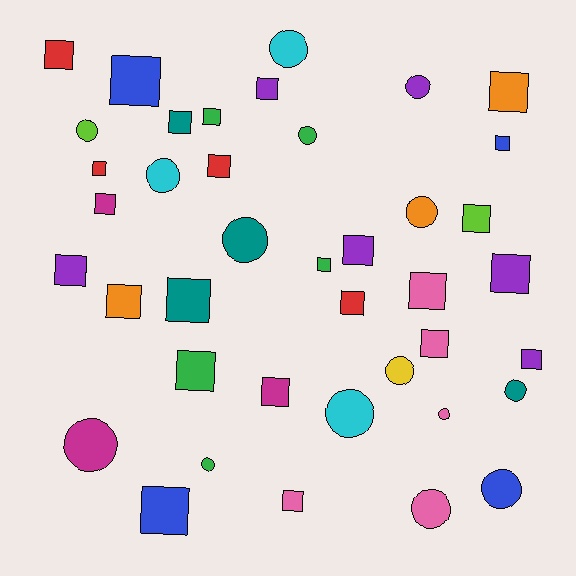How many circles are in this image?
There are 15 circles.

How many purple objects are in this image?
There are 6 purple objects.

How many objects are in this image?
There are 40 objects.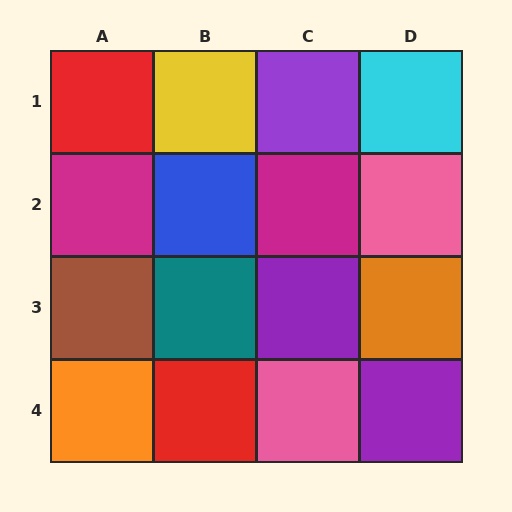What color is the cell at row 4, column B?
Red.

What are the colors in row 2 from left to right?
Magenta, blue, magenta, pink.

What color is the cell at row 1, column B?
Yellow.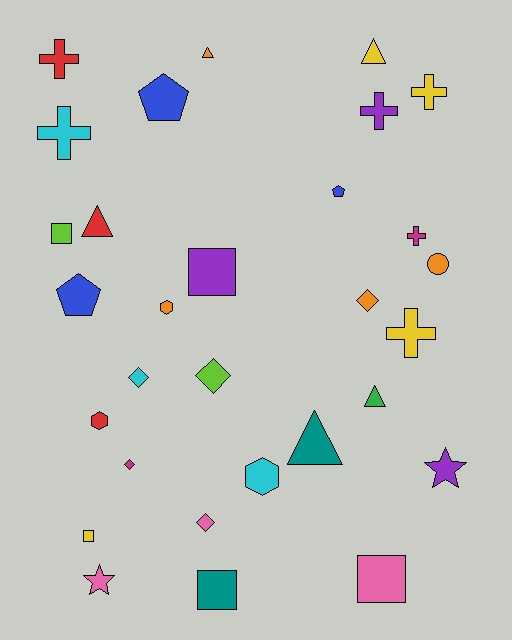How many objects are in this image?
There are 30 objects.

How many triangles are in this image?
There are 5 triangles.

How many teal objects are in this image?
There are 2 teal objects.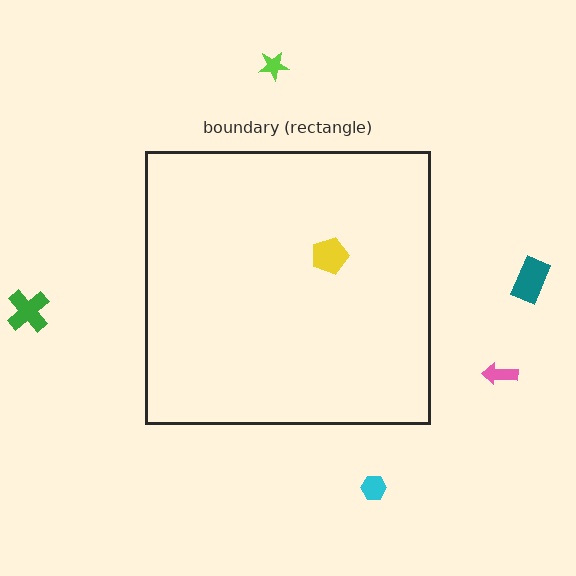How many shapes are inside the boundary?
1 inside, 5 outside.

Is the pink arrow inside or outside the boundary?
Outside.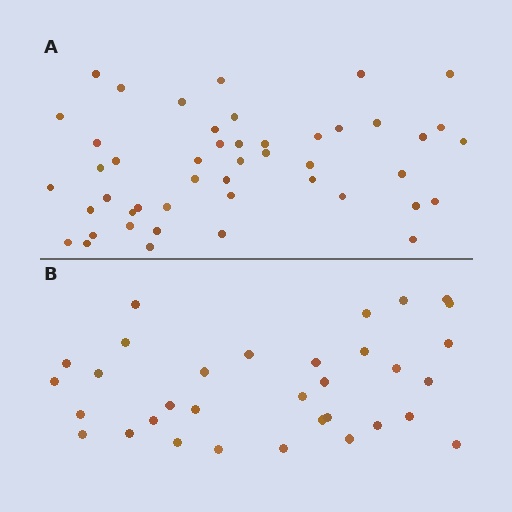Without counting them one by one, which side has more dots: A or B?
Region A (the top region) has more dots.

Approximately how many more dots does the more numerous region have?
Region A has approximately 15 more dots than region B.